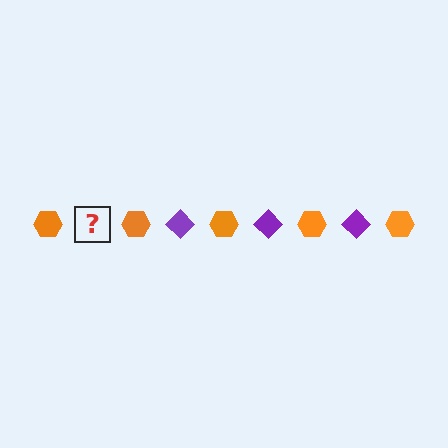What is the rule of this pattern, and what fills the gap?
The rule is that the pattern alternates between orange hexagon and purple diamond. The gap should be filled with a purple diamond.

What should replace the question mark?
The question mark should be replaced with a purple diamond.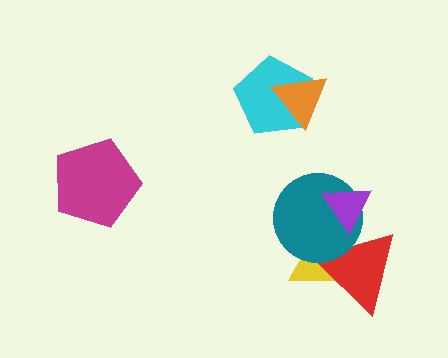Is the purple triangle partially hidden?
No, no other shape covers it.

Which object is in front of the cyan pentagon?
The orange triangle is in front of the cyan pentagon.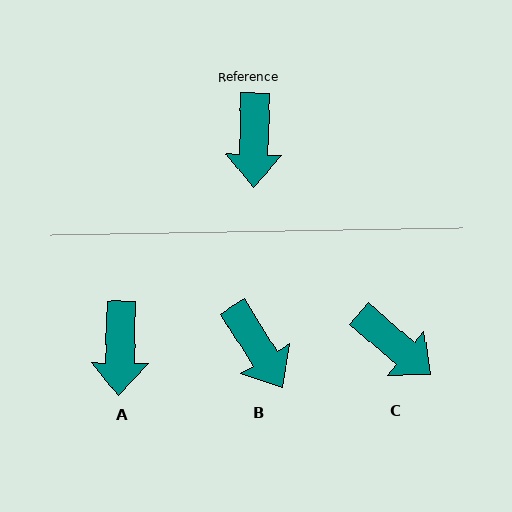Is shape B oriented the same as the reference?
No, it is off by about 33 degrees.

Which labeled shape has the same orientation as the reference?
A.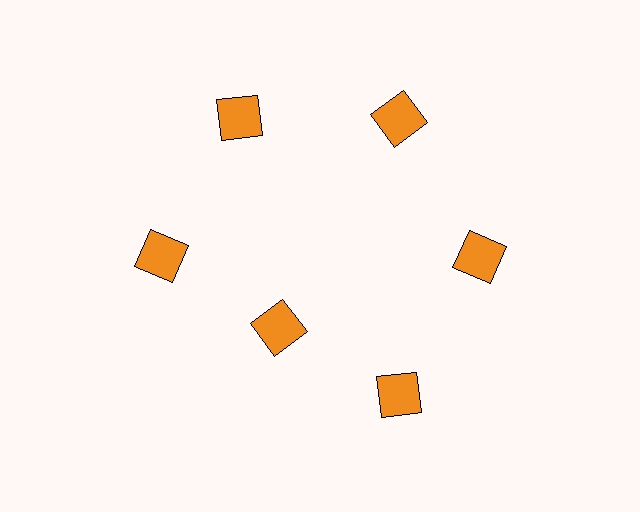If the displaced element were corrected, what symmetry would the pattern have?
It would have 6-fold rotational symmetry — the pattern would map onto itself every 60 degrees.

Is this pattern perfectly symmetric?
No. The 6 orange squares are arranged in a ring, but one element near the 7 o'clock position is pulled inward toward the center, breaking the 6-fold rotational symmetry.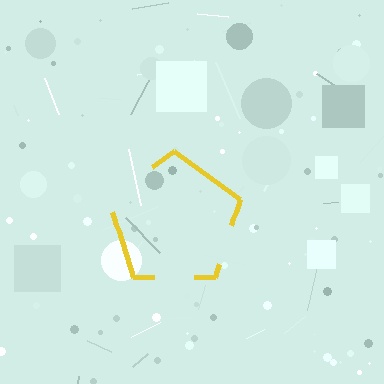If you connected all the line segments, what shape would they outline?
They would outline a pentagon.